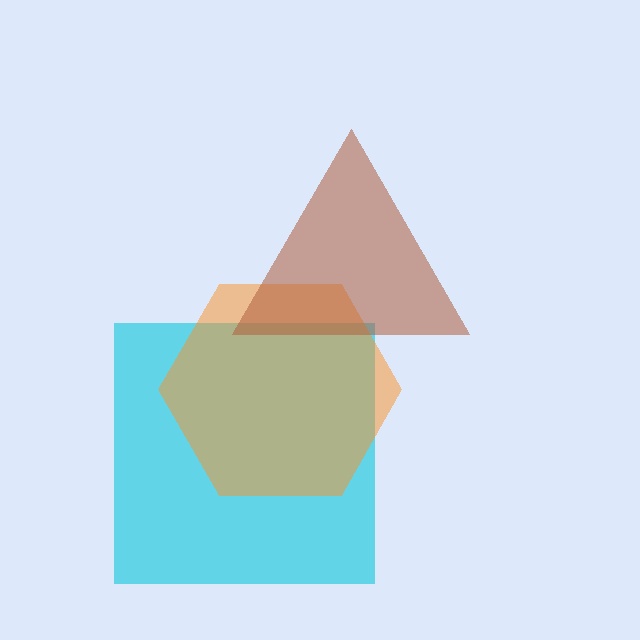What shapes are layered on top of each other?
The layered shapes are: a cyan square, an orange hexagon, a brown triangle.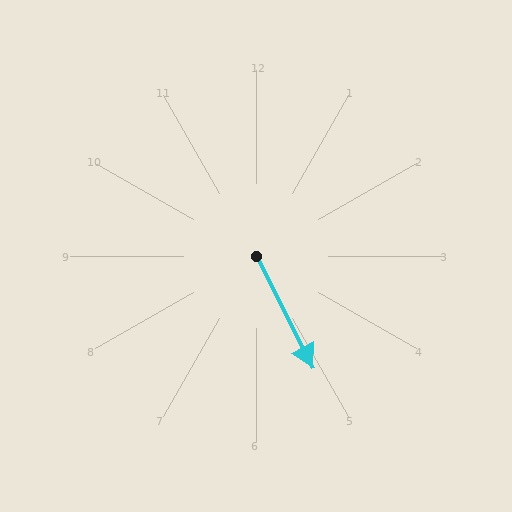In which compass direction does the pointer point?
Southeast.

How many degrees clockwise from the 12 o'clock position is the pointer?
Approximately 153 degrees.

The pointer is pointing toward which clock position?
Roughly 5 o'clock.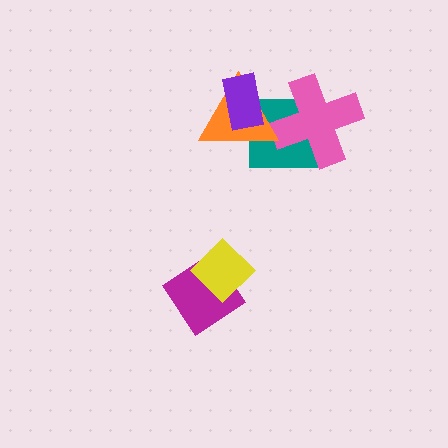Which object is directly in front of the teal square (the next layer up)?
The pink cross is directly in front of the teal square.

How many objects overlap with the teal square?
3 objects overlap with the teal square.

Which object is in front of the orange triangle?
The purple rectangle is in front of the orange triangle.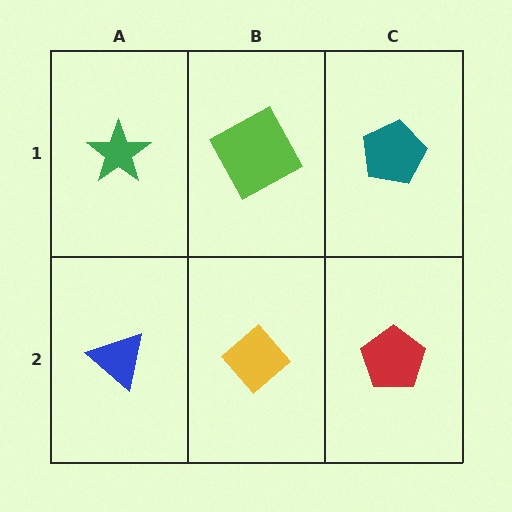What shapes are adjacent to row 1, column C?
A red pentagon (row 2, column C), a lime square (row 1, column B).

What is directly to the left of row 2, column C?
A yellow diamond.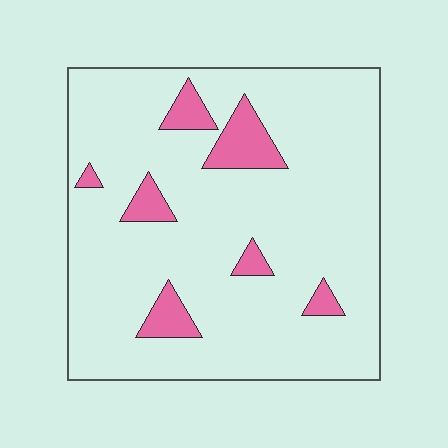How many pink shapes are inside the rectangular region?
7.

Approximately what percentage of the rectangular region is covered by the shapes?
Approximately 10%.